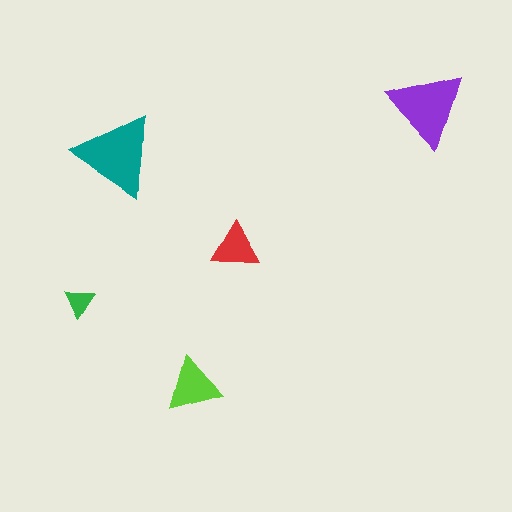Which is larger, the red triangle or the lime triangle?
The lime one.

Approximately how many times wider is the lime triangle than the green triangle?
About 2 times wider.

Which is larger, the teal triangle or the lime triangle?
The teal one.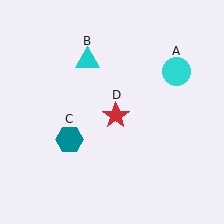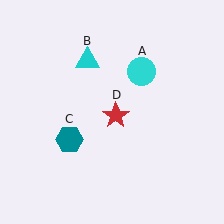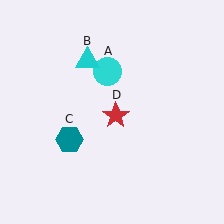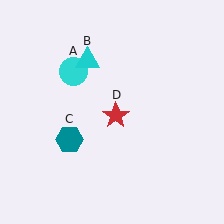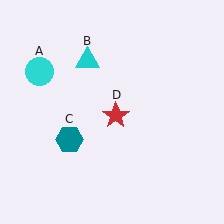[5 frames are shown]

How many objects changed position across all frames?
1 object changed position: cyan circle (object A).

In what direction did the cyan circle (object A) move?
The cyan circle (object A) moved left.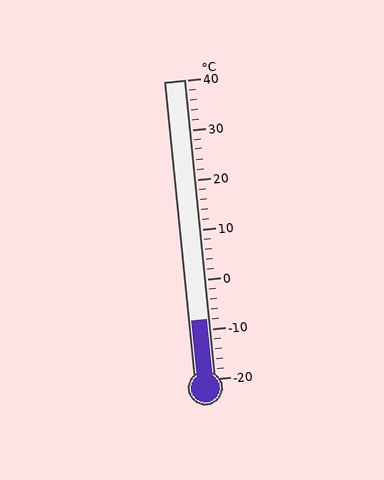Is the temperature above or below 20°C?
The temperature is below 20°C.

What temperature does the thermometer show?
The thermometer shows approximately -8°C.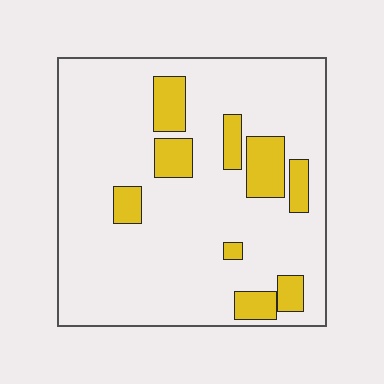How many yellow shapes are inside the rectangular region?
9.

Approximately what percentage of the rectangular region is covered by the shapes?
Approximately 15%.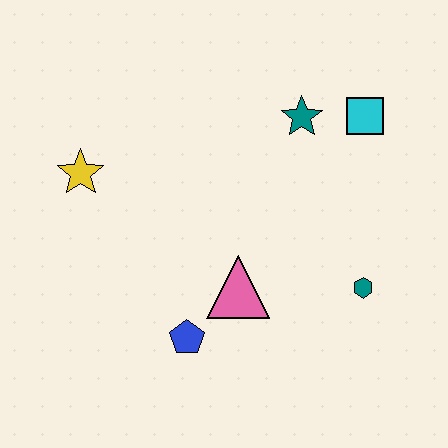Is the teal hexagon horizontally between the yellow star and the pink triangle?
No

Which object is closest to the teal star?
The cyan square is closest to the teal star.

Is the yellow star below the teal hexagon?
No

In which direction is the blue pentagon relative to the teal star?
The blue pentagon is below the teal star.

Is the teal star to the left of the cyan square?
Yes